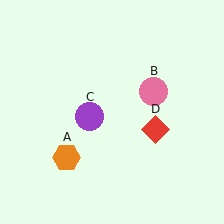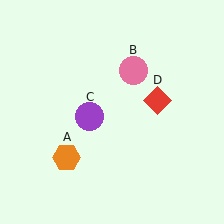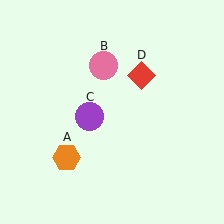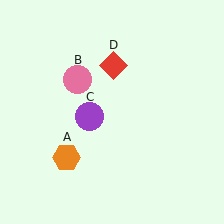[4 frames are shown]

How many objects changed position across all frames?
2 objects changed position: pink circle (object B), red diamond (object D).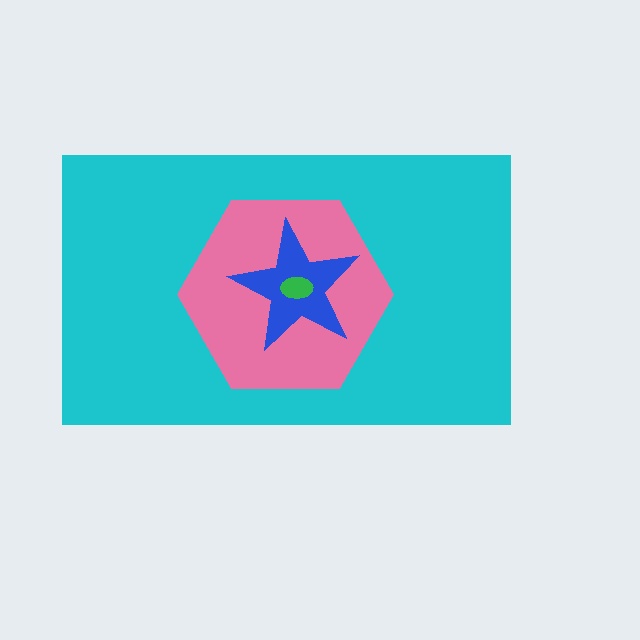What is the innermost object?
The green ellipse.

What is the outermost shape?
The cyan rectangle.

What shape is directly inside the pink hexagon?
The blue star.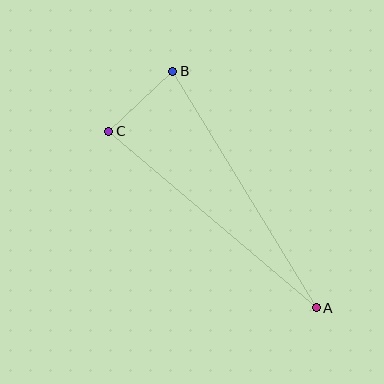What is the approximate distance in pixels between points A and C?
The distance between A and C is approximately 272 pixels.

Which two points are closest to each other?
Points B and C are closest to each other.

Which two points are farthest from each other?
Points A and B are farthest from each other.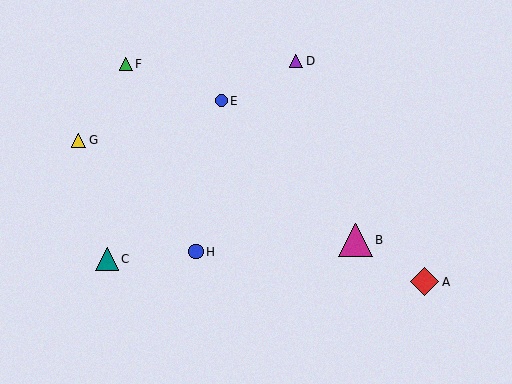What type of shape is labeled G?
Shape G is a yellow triangle.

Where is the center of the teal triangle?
The center of the teal triangle is at (107, 259).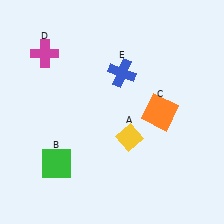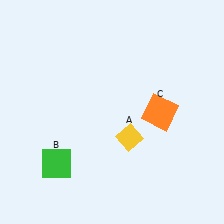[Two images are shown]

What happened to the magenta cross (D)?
The magenta cross (D) was removed in Image 2. It was in the top-left area of Image 1.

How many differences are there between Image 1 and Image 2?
There are 2 differences between the two images.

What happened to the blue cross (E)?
The blue cross (E) was removed in Image 2. It was in the top-right area of Image 1.